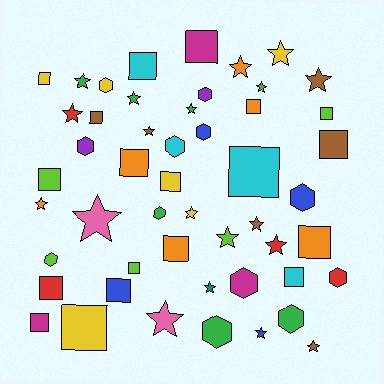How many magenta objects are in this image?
There are 3 magenta objects.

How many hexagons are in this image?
There are 12 hexagons.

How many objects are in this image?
There are 50 objects.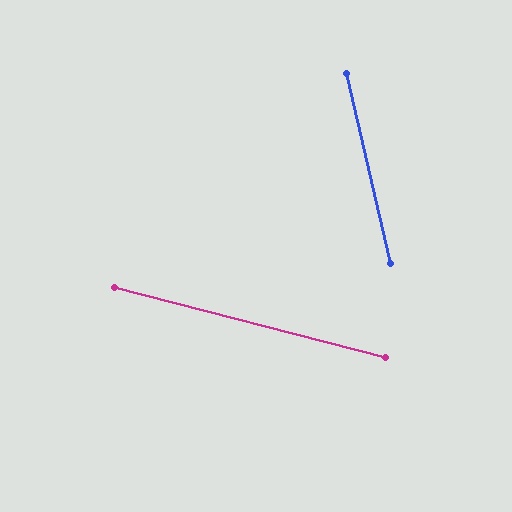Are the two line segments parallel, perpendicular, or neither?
Neither parallel nor perpendicular — they differ by about 62°.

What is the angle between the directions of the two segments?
Approximately 62 degrees.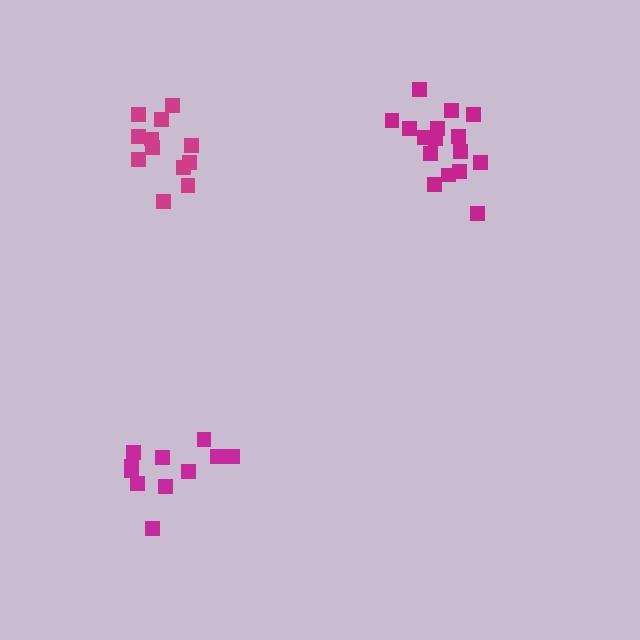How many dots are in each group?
Group 1: 11 dots, Group 2: 12 dots, Group 3: 16 dots (39 total).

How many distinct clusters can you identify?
There are 3 distinct clusters.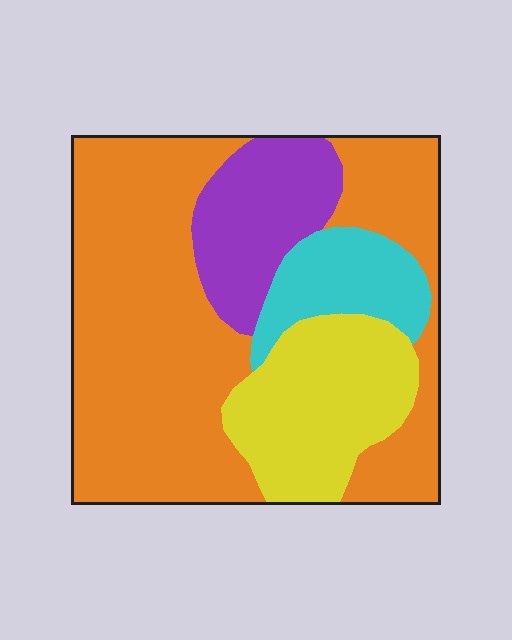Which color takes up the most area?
Orange, at roughly 55%.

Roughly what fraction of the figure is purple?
Purple covers 14% of the figure.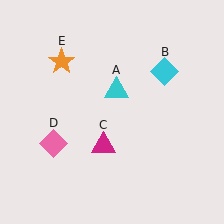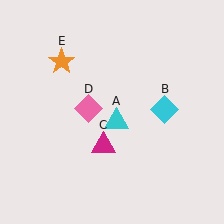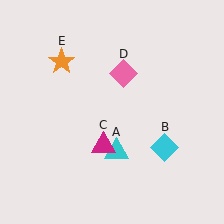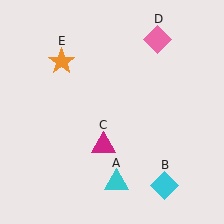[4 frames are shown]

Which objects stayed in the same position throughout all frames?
Magenta triangle (object C) and orange star (object E) remained stationary.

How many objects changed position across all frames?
3 objects changed position: cyan triangle (object A), cyan diamond (object B), pink diamond (object D).